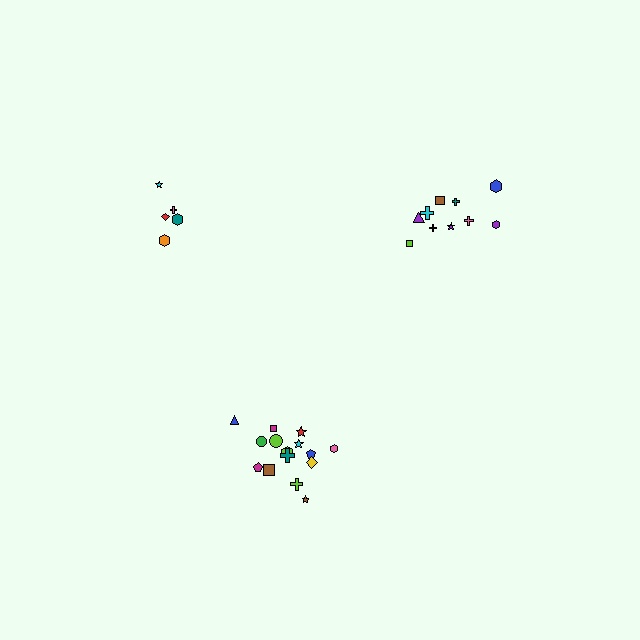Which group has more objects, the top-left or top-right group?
The top-right group.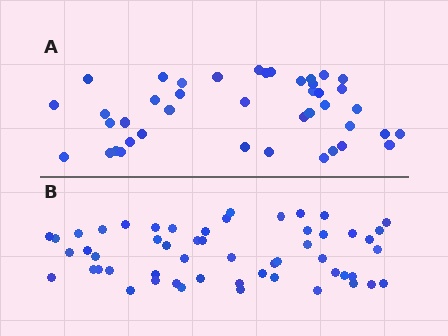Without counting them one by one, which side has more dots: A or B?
Region B (the bottom region) has more dots.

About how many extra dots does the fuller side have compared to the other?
Region B has roughly 12 or so more dots than region A.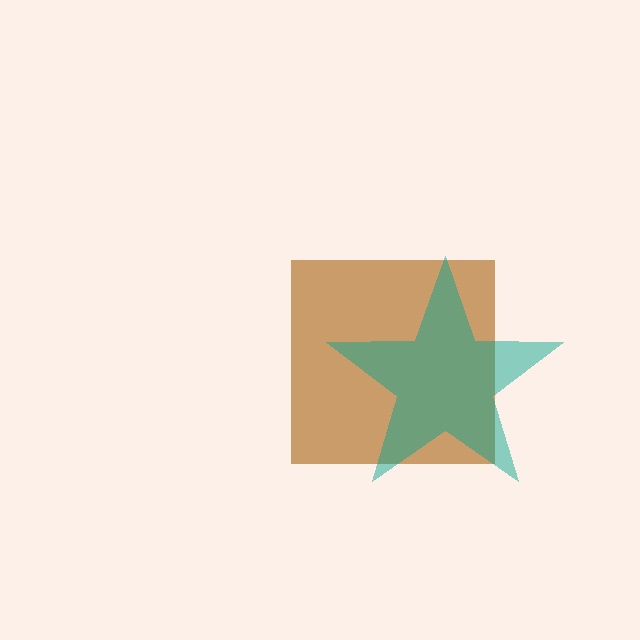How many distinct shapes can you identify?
There are 2 distinct shapes: a brown square, a teal star.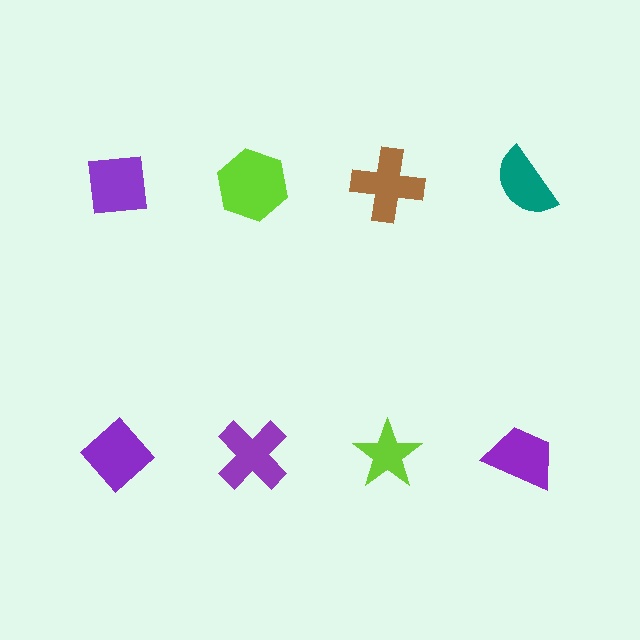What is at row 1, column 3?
A brown cross.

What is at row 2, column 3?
A lime star.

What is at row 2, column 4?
A purple trapezoid.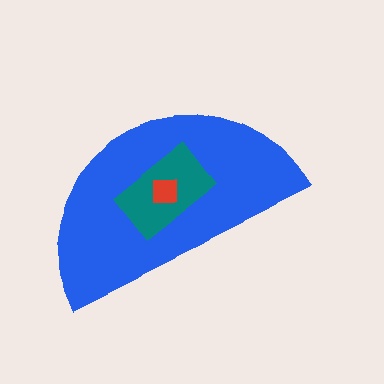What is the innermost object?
The red square.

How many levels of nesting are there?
3.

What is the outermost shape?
The blue semicircle.